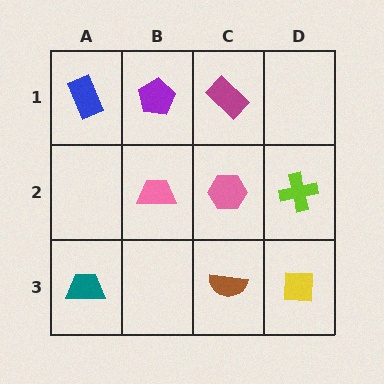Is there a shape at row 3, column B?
No, that cell is empty.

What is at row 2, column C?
A pink hexagon.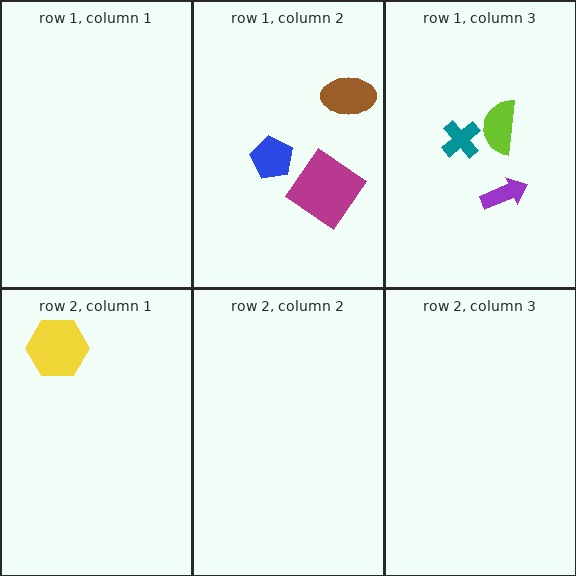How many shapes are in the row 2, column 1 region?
1.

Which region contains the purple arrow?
The row 1, column 3 region.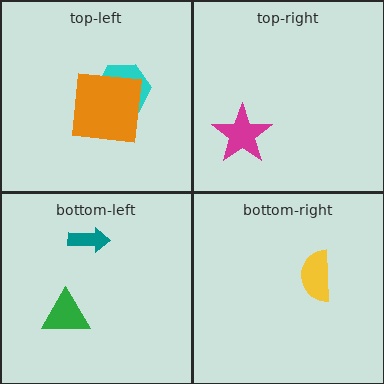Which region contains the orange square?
The top-left region.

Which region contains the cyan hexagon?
The top-left region.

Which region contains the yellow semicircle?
The bottom-right region.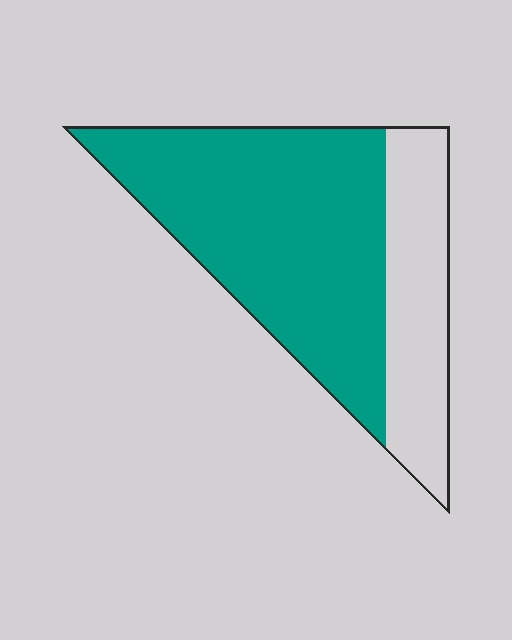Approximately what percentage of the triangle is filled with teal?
Approximately 70%.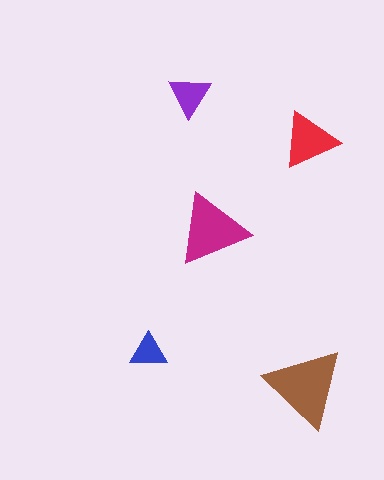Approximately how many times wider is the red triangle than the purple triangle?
About 1.5 times wider.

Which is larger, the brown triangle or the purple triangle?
The brown one.